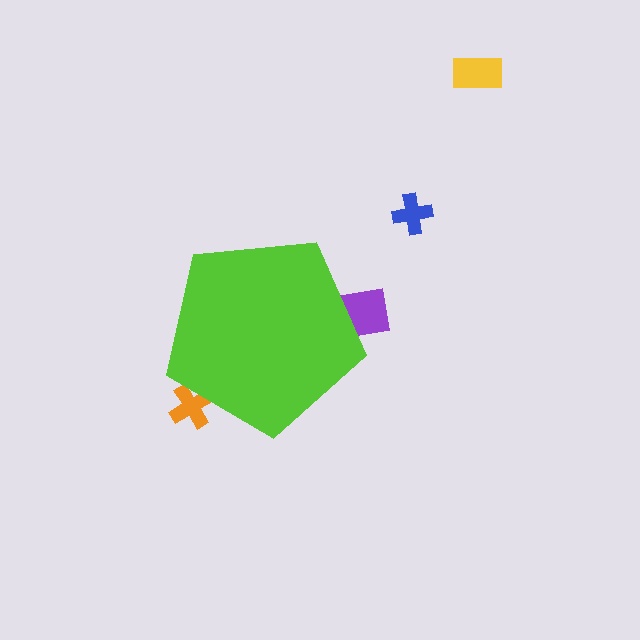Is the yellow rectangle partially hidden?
No, the yellow rectangle is fully visible.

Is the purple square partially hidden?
Yes, the purple square is partially hidden behind the lime pentagon.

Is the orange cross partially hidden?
Yes, the orange cross is partially hidden behind the lime pentagon.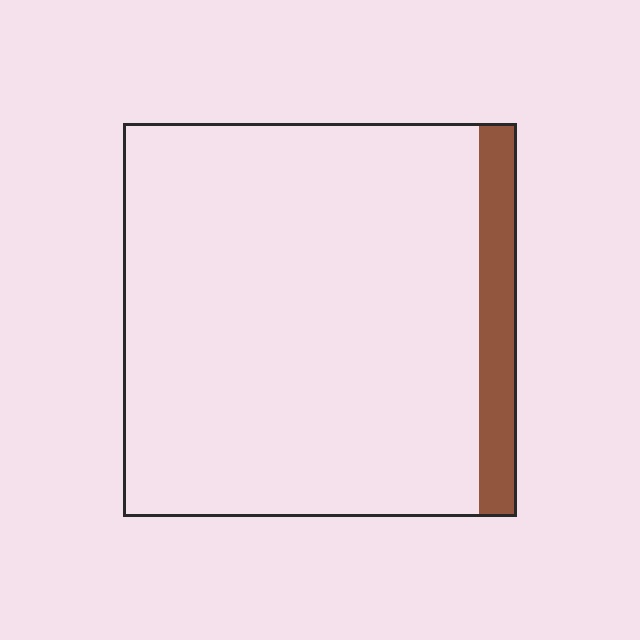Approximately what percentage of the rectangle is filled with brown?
Approximately 10%.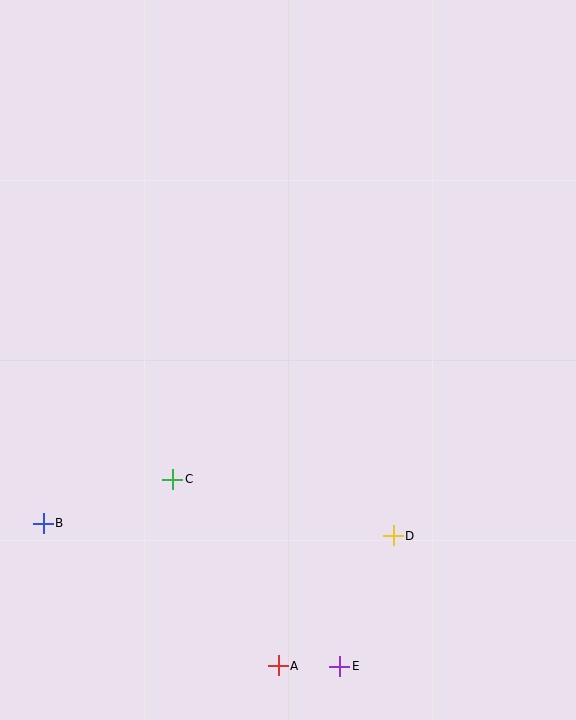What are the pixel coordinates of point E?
Point E is at (340, 666).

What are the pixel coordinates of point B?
Point B is at (43, 523).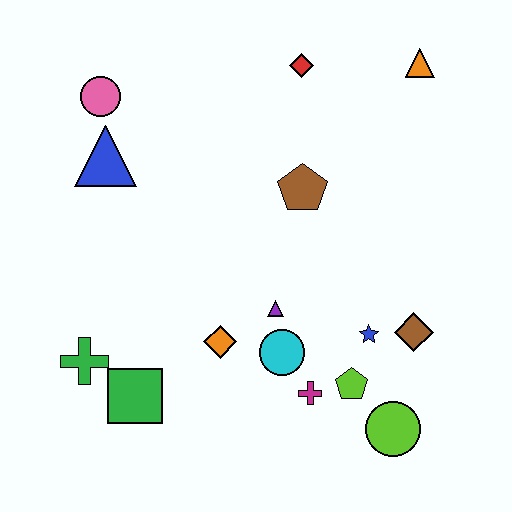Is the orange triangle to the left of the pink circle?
No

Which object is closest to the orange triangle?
The red diamond is closest to the orange triangle.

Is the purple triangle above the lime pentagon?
Yes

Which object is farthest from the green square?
The orange triangle is farthest from the green square.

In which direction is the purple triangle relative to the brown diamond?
The purple triangle is to the left of the brown diamond.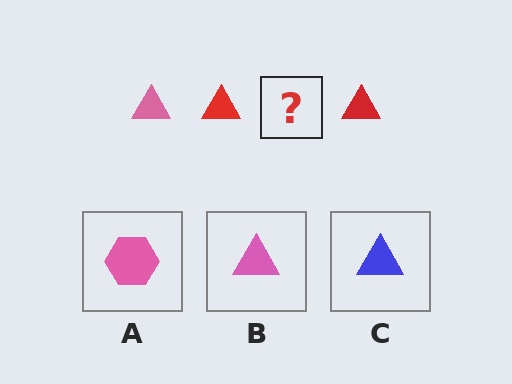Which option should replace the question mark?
Option B.